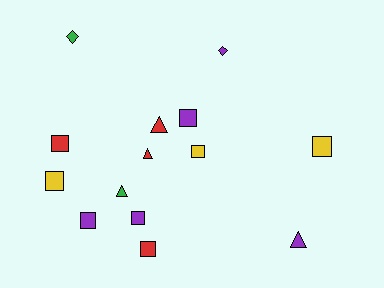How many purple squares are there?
There are 3 purple squares.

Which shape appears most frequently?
Square, with 8 objects.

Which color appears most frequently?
Purple, with 5 objects.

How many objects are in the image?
There are 14 objects.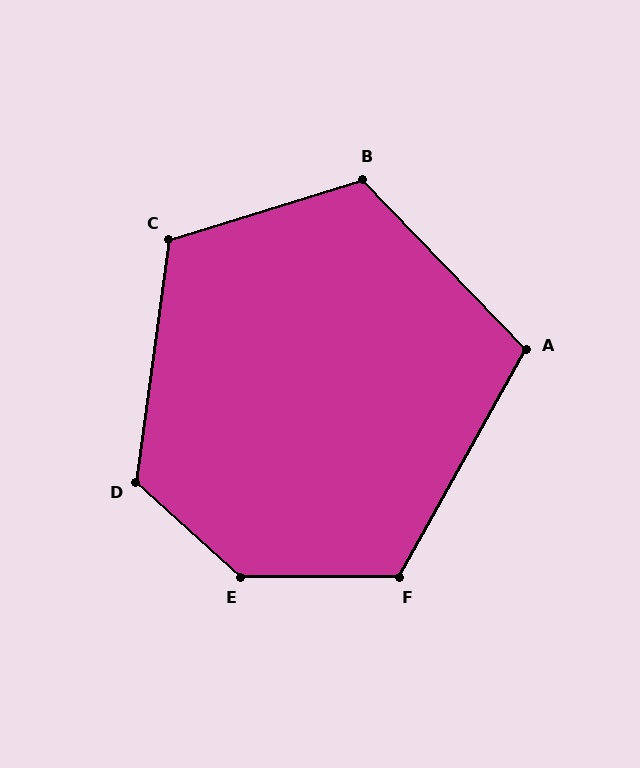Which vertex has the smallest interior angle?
A, at approximately 107 degrees.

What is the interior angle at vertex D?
Approximately 124 degrees (obtuse).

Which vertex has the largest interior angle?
E, at approximately 138 degrees.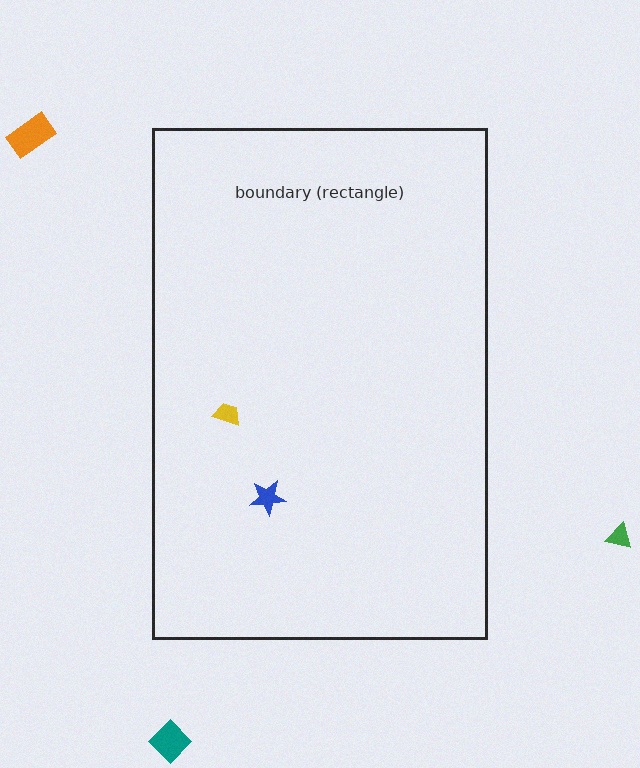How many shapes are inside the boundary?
2 inside, 3 outside.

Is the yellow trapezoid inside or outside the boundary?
Inside.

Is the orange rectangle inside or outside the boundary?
Outside.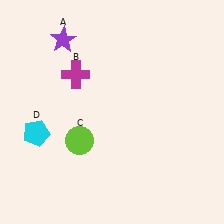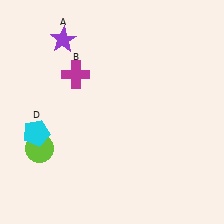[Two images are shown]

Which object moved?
The lime circle (C) moved left.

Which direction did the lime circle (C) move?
The lime circle (C) moved left.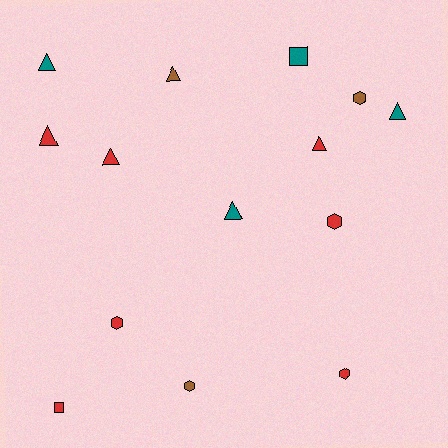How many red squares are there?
There is 1 red square.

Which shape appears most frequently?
Triangle, with 7 objects.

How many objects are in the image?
There are 14 objects.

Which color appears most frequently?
Red, with 7 objects.